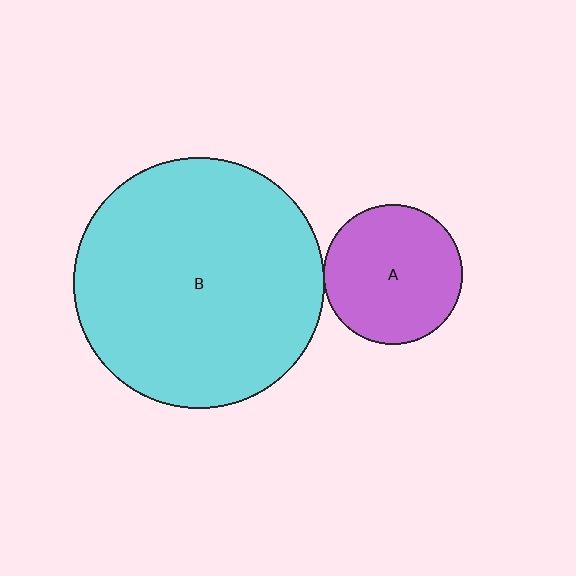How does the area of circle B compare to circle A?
Approximately 3.2 times.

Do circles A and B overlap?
Yes.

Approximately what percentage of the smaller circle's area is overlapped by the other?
Approximately 5%.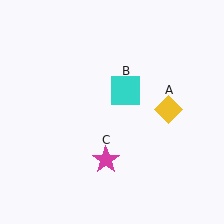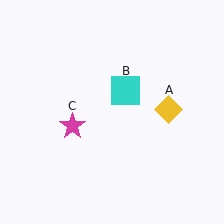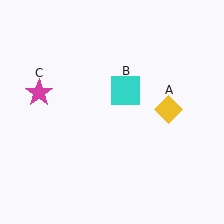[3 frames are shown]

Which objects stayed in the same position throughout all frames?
Yellow diamond (object A) and cyan square (object B) remained stationary.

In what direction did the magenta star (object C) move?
The magenta star (object C) moved up and to the left.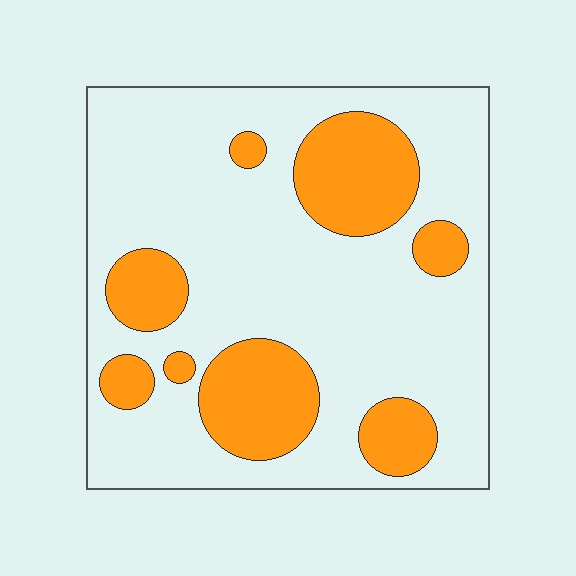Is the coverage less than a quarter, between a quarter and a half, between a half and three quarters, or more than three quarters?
Between a quarter and a half.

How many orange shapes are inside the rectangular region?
8.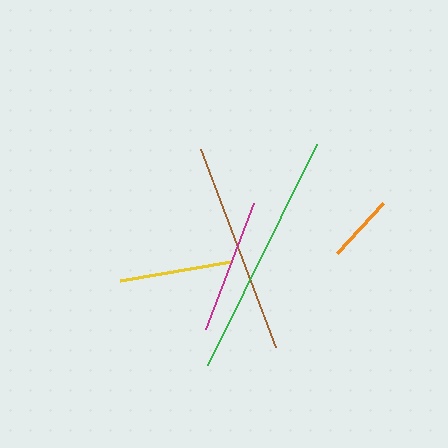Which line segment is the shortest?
The orange line is the shortest at approximately 68 pixels.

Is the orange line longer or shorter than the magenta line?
The magenta line is longer than the orange line.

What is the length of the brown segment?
The brown segment is approximately 212 pixels long.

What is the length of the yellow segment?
The yellow segment is approximately 113 pixels long.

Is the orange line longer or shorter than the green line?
The green line is longer than the orange line.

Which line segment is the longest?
The green line is the longest at approximately 247 pixels.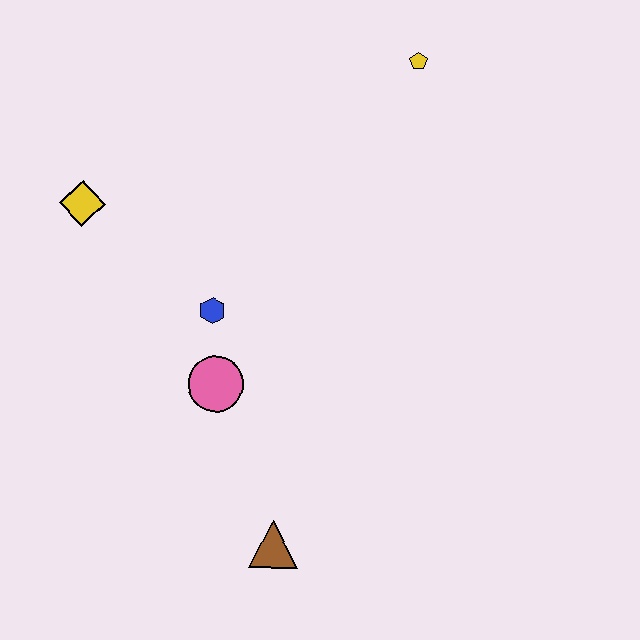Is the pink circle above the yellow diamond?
No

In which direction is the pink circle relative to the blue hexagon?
The pink circle is below the blue hexagon.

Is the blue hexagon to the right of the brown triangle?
No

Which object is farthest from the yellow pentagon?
The brown triangle is farthest from the yellow pentagon.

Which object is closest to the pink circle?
The blue hexagon is closest to the pink circle.